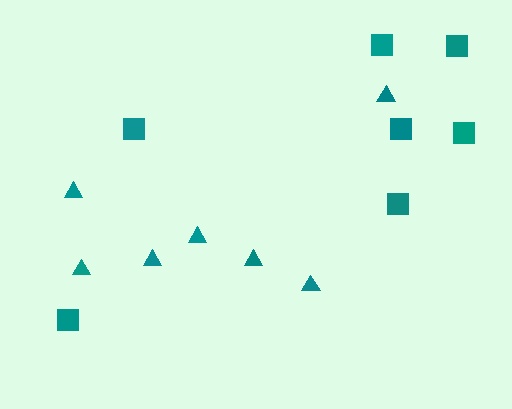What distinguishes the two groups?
There are 2 groups: one group of triangles (7) and one group of squares (7).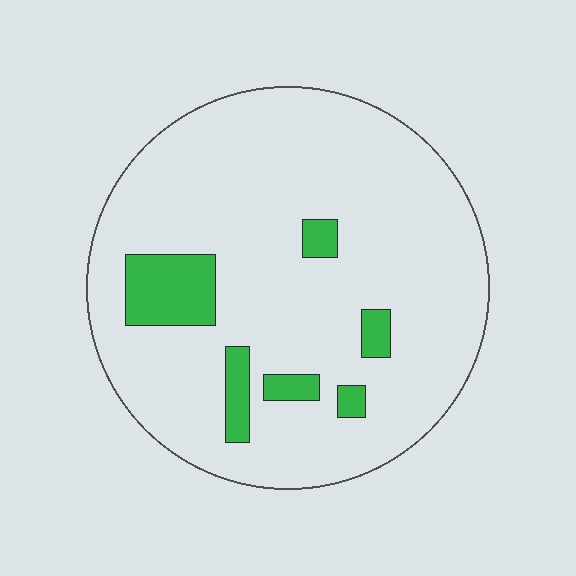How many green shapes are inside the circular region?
6.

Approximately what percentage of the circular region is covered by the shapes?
Approximately 10%.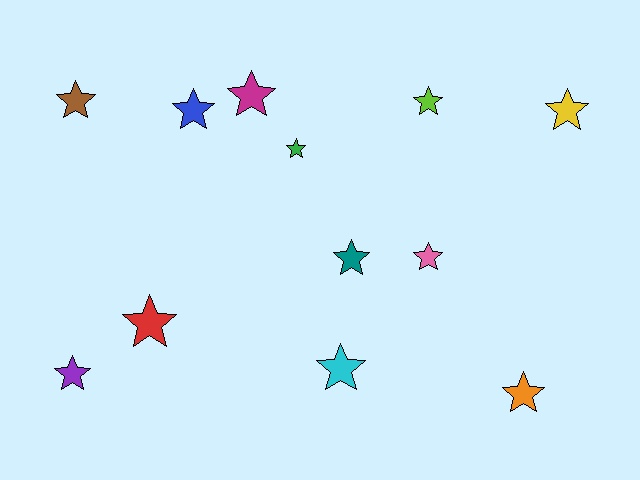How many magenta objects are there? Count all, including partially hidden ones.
There is 1 magenta object.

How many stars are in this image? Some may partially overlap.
There are 12 stars.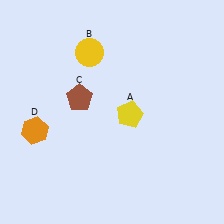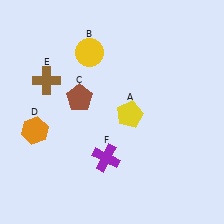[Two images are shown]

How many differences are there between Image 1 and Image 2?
There are 2 differences between the two images.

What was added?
A brown cross (E), a purple cross (F) were added in Image 2.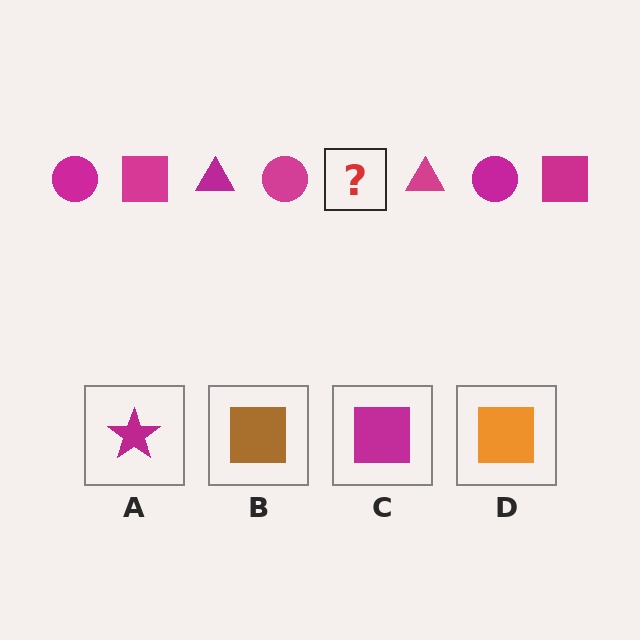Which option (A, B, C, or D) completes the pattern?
C.